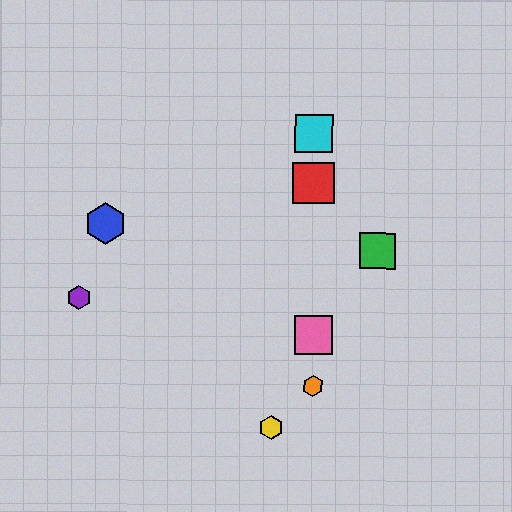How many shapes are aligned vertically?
4 shapes (the red square, the orange hexagon, the cyan square, the pink square) are aligned vertically.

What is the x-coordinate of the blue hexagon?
The blue hexagon is at x≈106.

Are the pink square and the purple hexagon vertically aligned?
No, the pink square is at x≈313 and the purple hexagon is at x≈79.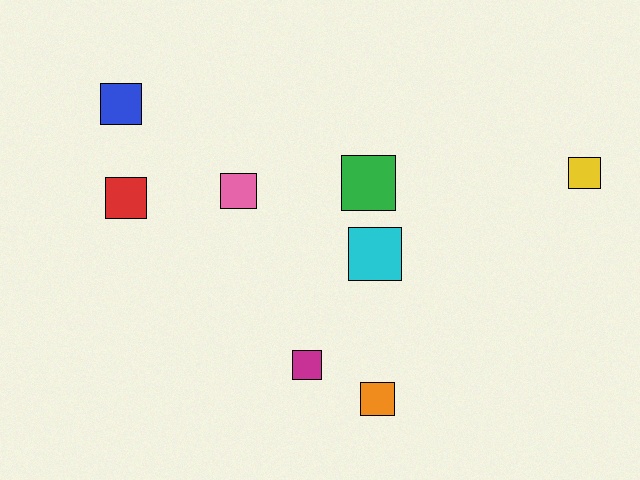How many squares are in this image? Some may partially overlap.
There are 8 squares.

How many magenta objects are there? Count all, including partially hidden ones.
There is 1 magenta object.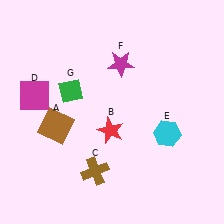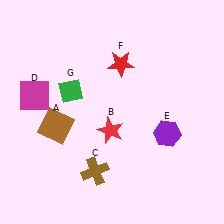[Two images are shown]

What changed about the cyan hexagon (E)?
In Image 1, E is cyan. In Image 2, it changed to purple.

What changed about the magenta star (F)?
In Image 1, F is magenta. In Image 2, it changed to red.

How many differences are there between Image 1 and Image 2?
There are 2 differences between the two images.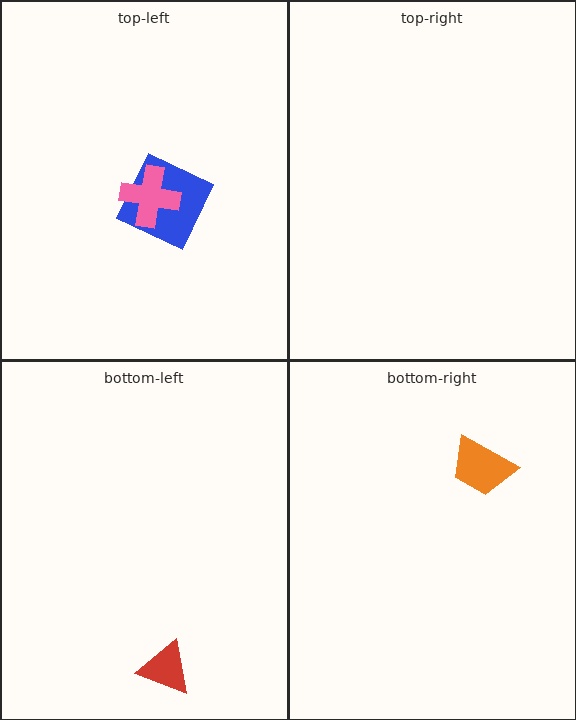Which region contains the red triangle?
The bottom-left region.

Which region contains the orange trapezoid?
The bottom-right region.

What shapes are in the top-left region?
The blue square, the pink cross.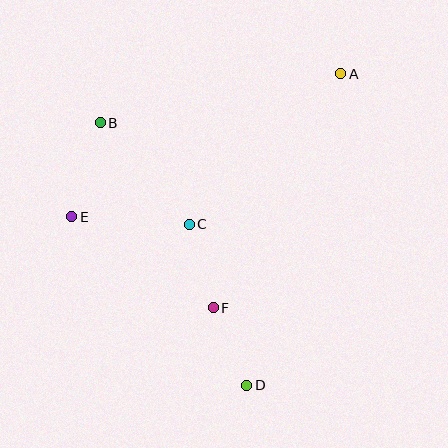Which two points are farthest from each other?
Points A and D are farthest from each other.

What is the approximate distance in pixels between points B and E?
The distance between B and E is approximately 98 pixels.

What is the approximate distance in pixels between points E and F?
The distance between E and F is approximately 168 pixels.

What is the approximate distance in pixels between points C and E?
The distance between C and E is approximately 118 pixels.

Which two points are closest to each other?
Points D and F are closest to each other.